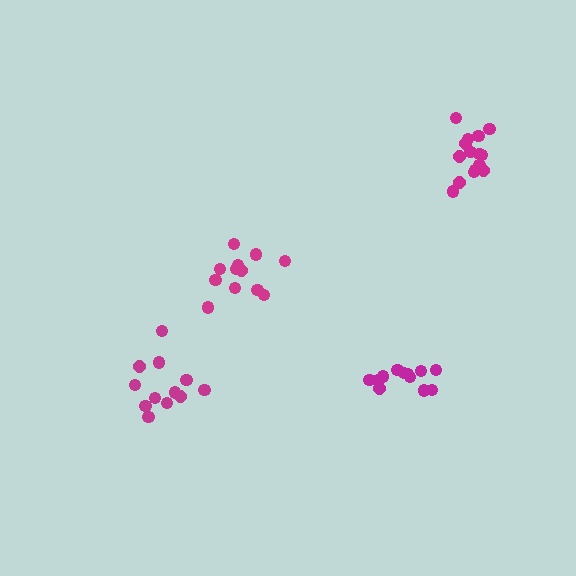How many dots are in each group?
Group 1: 12 dots, Group 2: 12 dots, Group 3: 15 dots, Group 4: 12 dots (51 total).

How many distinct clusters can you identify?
There are 4 distinct clusters.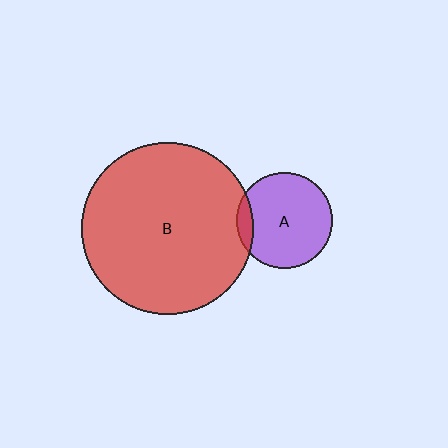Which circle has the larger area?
Circle B (red).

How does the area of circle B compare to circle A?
Approximately 3.2 times.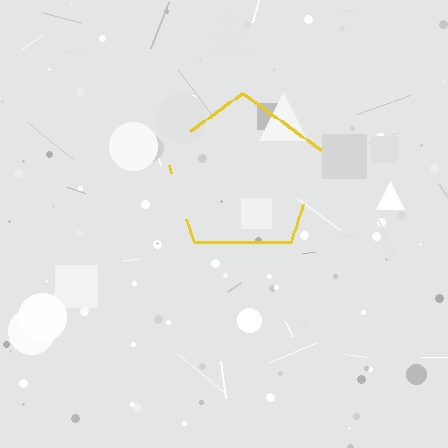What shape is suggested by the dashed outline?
The dashed outline suggests a pentagon.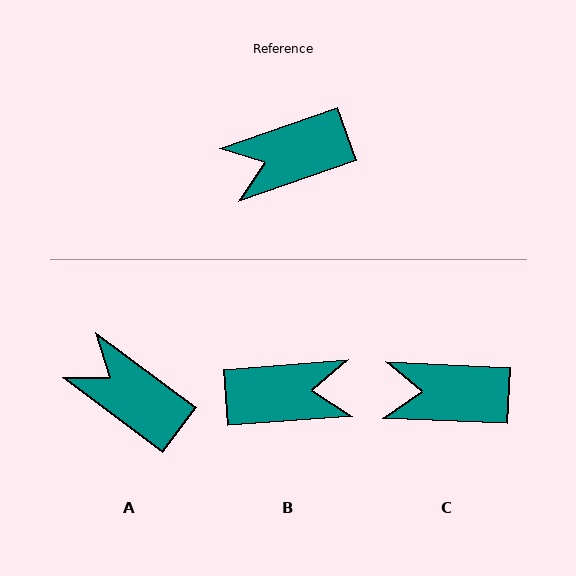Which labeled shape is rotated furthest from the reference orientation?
B, about 165 degrees away.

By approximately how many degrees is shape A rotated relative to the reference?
Approximately 56 degrees clockwise.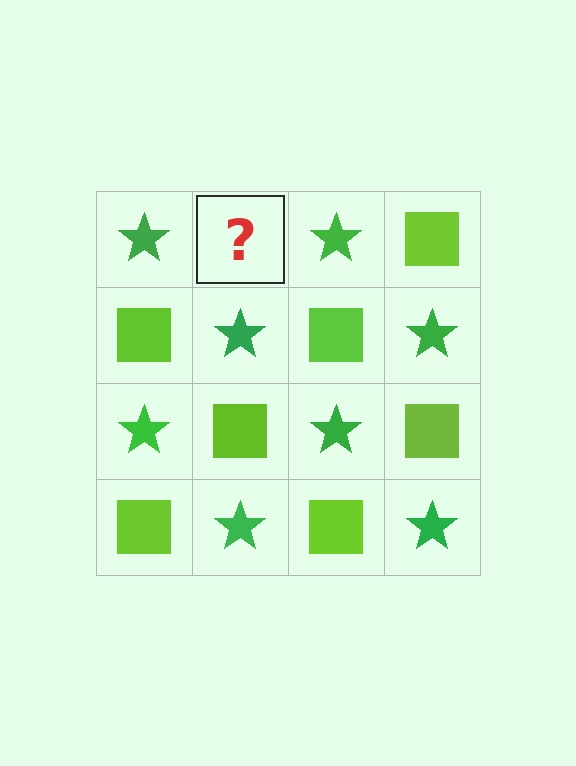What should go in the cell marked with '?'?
The missing cell should contain a lime square.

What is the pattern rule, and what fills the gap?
The rule is that it alternates green star and lime square in a checkerboard pattern. The gap should be filled with a lime square.